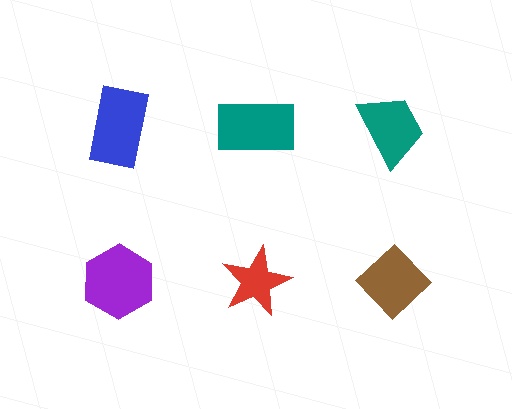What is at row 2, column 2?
A red star.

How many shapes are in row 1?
3 shapes.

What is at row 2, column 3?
A brown diamond.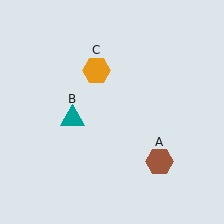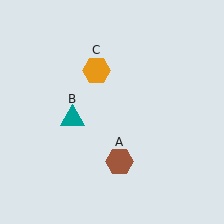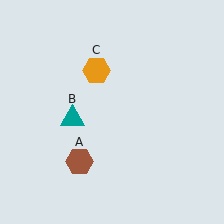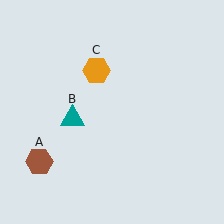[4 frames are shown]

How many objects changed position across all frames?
1 object changed position: brown hexagon (object A).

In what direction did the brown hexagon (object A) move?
The brown hexagon (object A) moved left.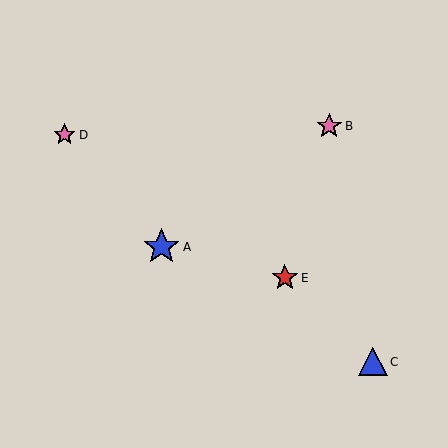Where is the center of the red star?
The center of the red star is at (285, 278).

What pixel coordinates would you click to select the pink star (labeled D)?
Click at (65, 135) to select the pink star D.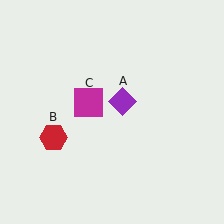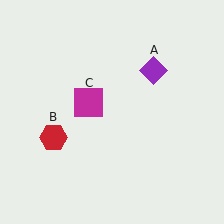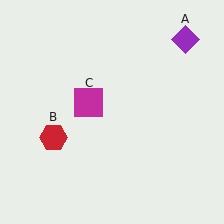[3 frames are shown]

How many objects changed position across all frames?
1 object changed position: purple diamond (object A).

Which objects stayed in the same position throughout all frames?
Red hexagon (object B) and magenta square (object C) remained stationary.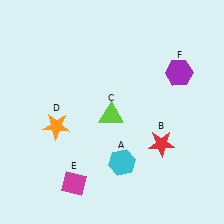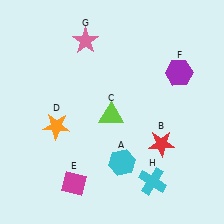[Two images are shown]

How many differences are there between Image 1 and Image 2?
There are 2 differences between the two images.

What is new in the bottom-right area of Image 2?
A cyan cross (H) was added in the bottom-right area of Image 2.